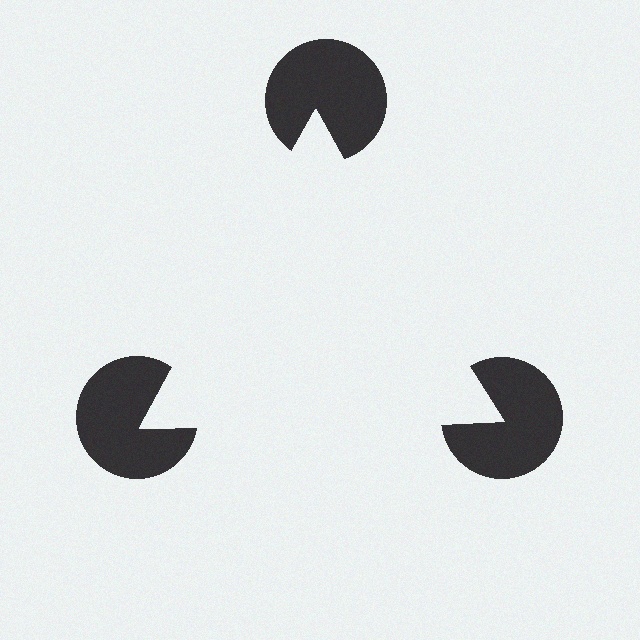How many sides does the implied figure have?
3 sides.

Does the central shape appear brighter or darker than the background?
It typically appears slightly brighter than the background, even though no actual brightness change is drawn.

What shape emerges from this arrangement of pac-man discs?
An illusory triangle — its edges are inferred from the aligned wedge cuts in the pac-man discs, not physically drawn.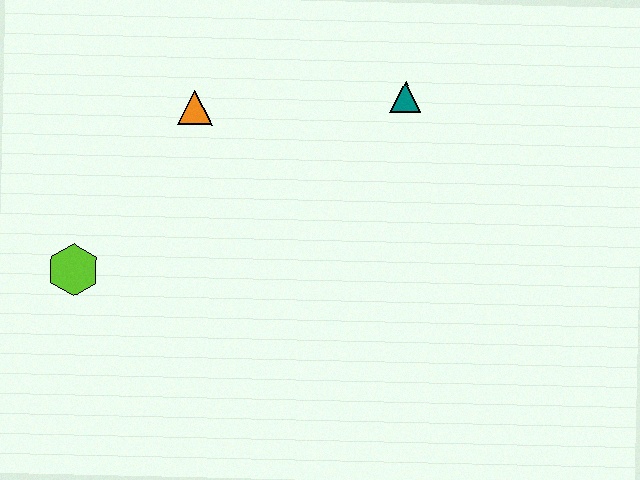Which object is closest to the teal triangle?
The orange triangle is closest to the teal triangle.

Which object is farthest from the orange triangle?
The teal triangle is farthest from the orange triangle.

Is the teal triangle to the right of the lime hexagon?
Yes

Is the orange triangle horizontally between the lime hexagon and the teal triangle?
Yes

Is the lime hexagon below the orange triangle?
Yes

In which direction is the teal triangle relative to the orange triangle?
The teal triangle is to the right of the orange triangle.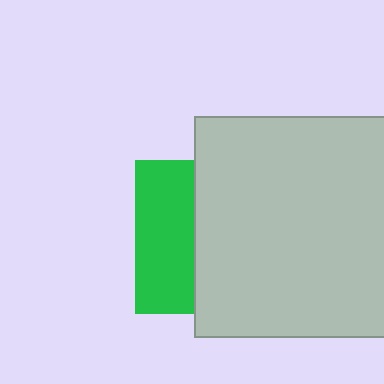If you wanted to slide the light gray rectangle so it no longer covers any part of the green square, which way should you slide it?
Slide it right — that is the most direct way to separate the two shapes.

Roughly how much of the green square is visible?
A small part of it is visible (roughly 38%).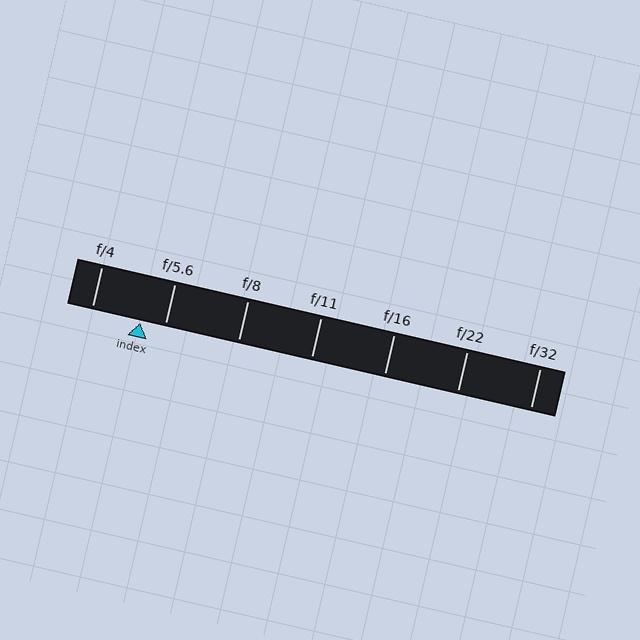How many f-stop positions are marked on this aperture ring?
There are 7 f-stop positions marked.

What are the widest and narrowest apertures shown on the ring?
The widest aperture shown is f/4 and the narrowest is f/32.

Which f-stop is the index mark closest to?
The index mark is closest to f/5.6.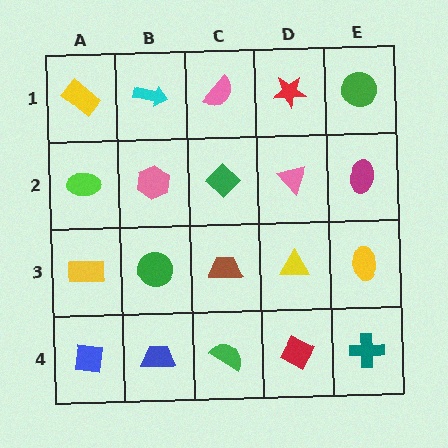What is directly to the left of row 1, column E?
A red star.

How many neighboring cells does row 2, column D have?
4.